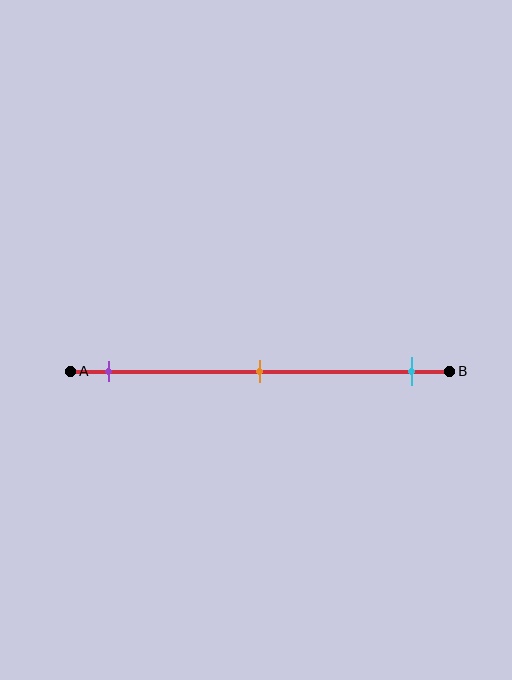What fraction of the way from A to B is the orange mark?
The orange mark is approximately 50% (0.5) of the way from A to B.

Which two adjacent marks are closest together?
The purple and orange marks are the closest adjacent pair.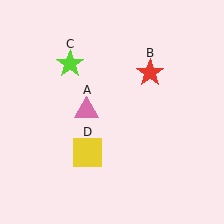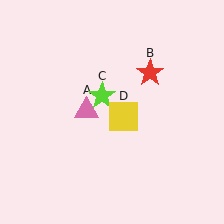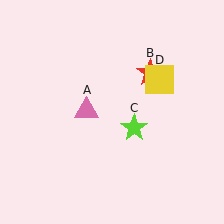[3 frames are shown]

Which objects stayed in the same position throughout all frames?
Pink triangle (object A) and red star (object B) remained stationary.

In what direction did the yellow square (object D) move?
The yellow square (object D) moved up and to the right.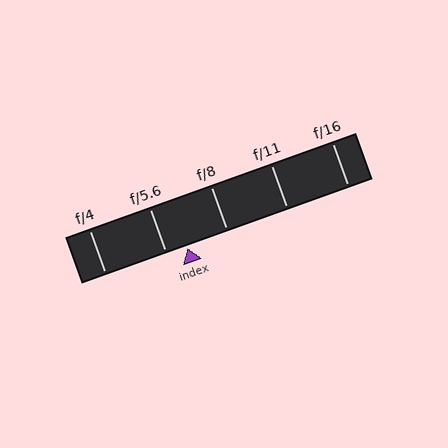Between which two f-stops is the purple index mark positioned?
The index mark is between f/5.6 and f/8.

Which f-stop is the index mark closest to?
The index mark is closest to f/5.6.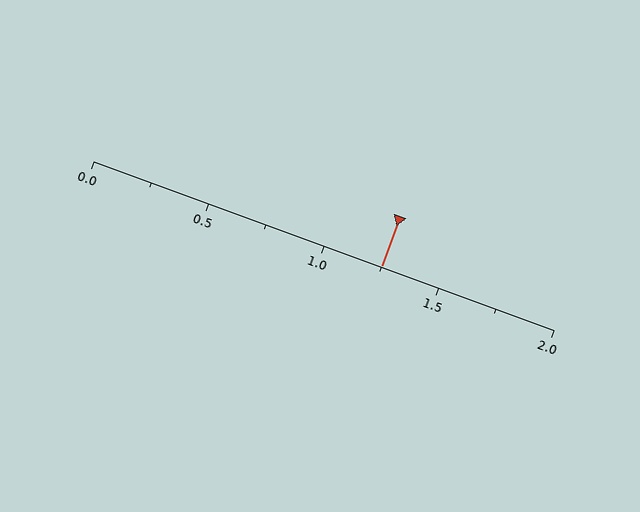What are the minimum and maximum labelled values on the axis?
The axis runs from 0.0 to 2.0.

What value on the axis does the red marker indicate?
The marker indicates approximately 1.25.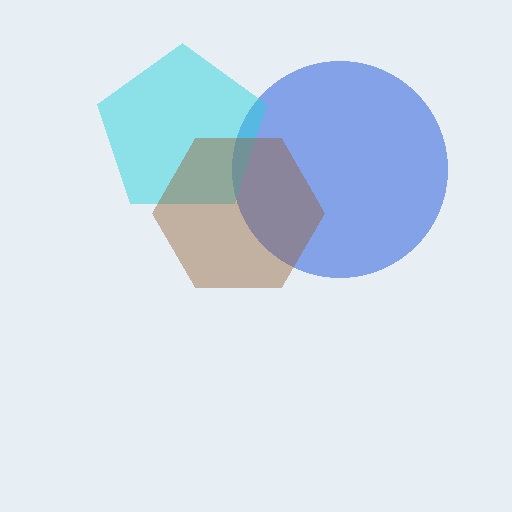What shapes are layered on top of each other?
The layered shapes are: a blue circle, a cyan pentagon, a brown hexagon.